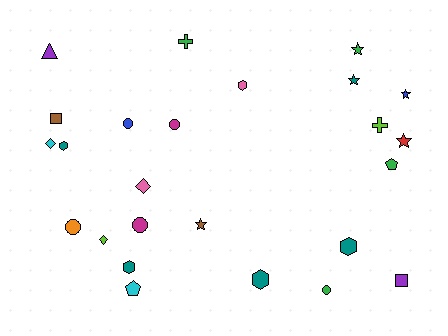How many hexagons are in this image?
There are 5 hexagons.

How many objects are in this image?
There are 25 objects.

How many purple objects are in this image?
There are 2 purple objects.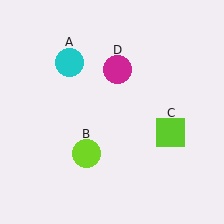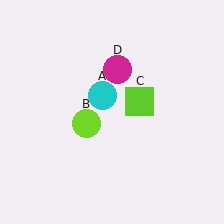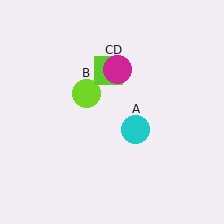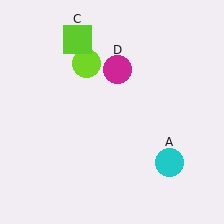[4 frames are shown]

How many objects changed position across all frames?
3 objects changed position: cyan circle (object A), lime circle (object B), lime square (object C).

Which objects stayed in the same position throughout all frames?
Magenta circle (object D) remained stationary.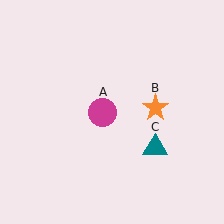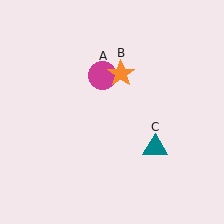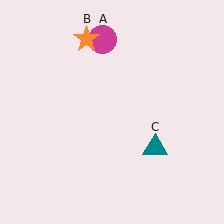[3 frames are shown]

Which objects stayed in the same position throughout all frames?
Teal triangle (object C) remained stationary.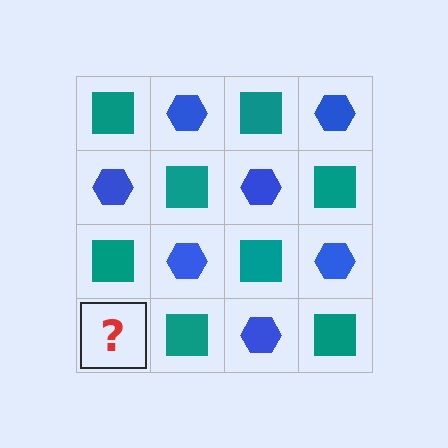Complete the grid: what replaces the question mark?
The question mark should be replaced with a blue hexagon.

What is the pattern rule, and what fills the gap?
The rule is that it alternates teal square and blue hexagon in a checkerboard pattern. The gap should be filled with a blue hexagon.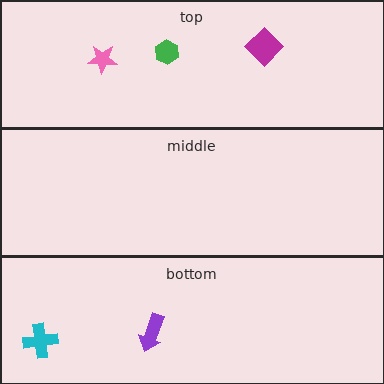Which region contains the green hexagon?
The top region.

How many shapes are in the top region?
3.